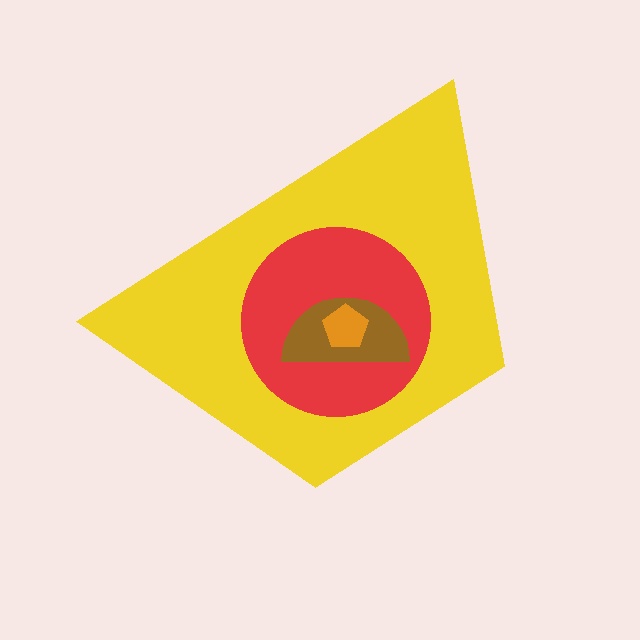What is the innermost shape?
The orange pentagon.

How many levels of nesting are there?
4.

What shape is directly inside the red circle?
The brown semicircle.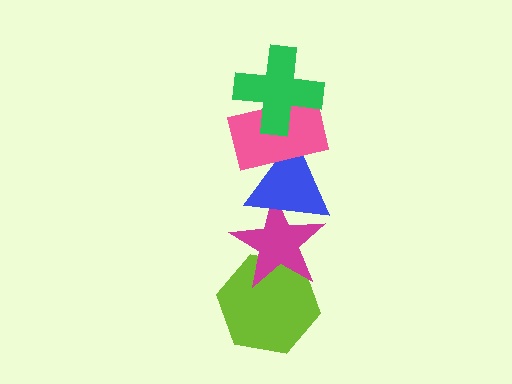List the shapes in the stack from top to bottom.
From top to bottom: the green cross, the pink rectangle, the blue triangle, the magenta star, the lime hexagon.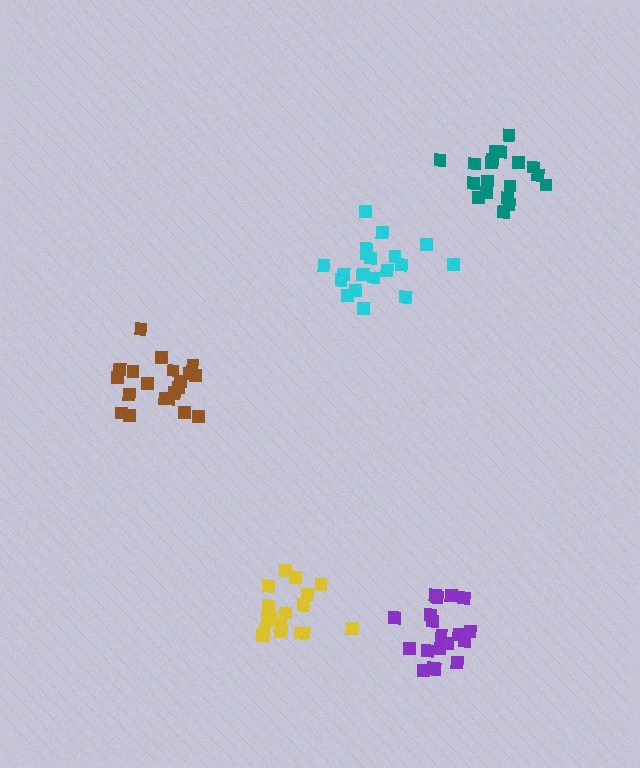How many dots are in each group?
Group 1: 19 dots, Group 2: 17 dots, Group 3: 20 dots, Group 4: 20 dots, Group 5: 19 dots (95 total).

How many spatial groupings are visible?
There are 5 spatial groupings.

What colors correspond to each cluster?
The clusters are colored: purple, yellow, cyan, brown, teal.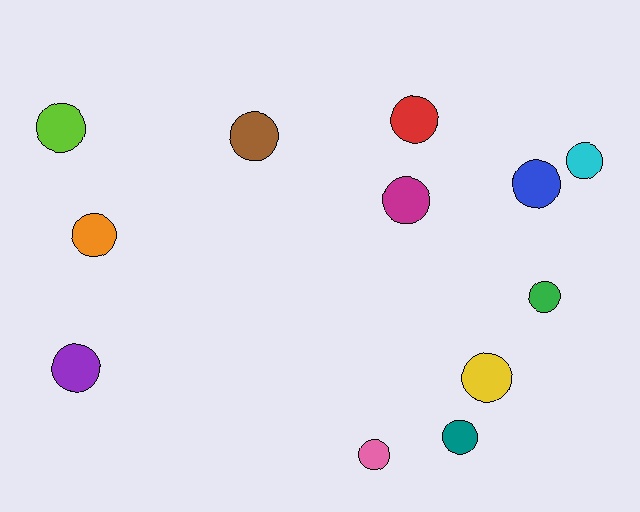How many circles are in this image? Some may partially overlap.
There are 12 circles.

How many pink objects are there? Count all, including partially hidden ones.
There is 1 pink object.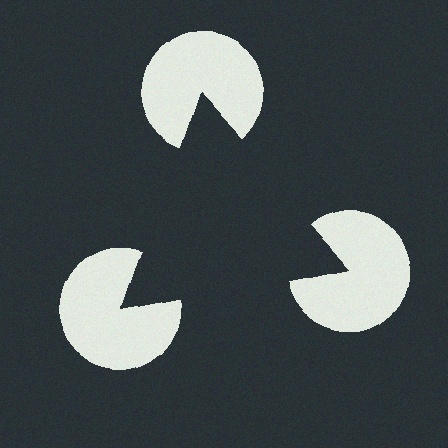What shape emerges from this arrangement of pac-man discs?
An illusory triangle — its edges are inferred from the aligned wedge cuts in the pac-man discs, not physically drawn.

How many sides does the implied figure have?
3 sides.